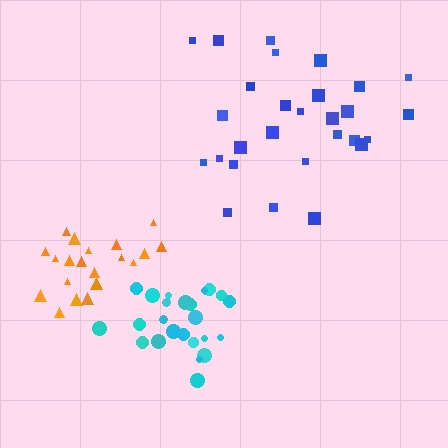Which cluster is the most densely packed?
Orange.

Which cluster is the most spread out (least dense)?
Blue.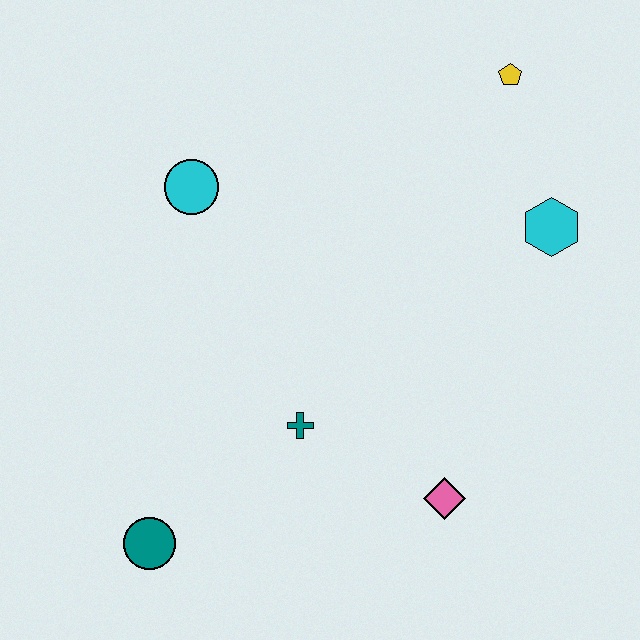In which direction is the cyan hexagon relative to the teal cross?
The cyan hexagon is to the right of the teal cross.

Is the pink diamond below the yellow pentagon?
Yes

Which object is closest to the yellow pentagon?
The cyan hexagon is closest to the yellow pentagon.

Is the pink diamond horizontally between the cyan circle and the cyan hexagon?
Yes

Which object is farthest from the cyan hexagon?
The teal circle is farthest from the cyan hexagon.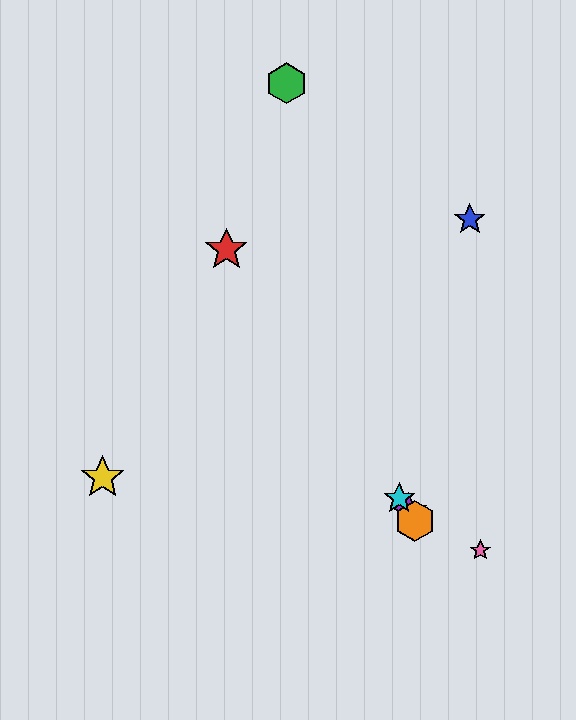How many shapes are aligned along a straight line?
4 shapes (the red star, the purple star, the orange hexagon, the cyan star) are aligned along a straight line.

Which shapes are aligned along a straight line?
The red star, the purple star, the orange hexagon, the cyan star are aligned along a straight line.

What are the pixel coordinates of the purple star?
The purple star is at (408, 511).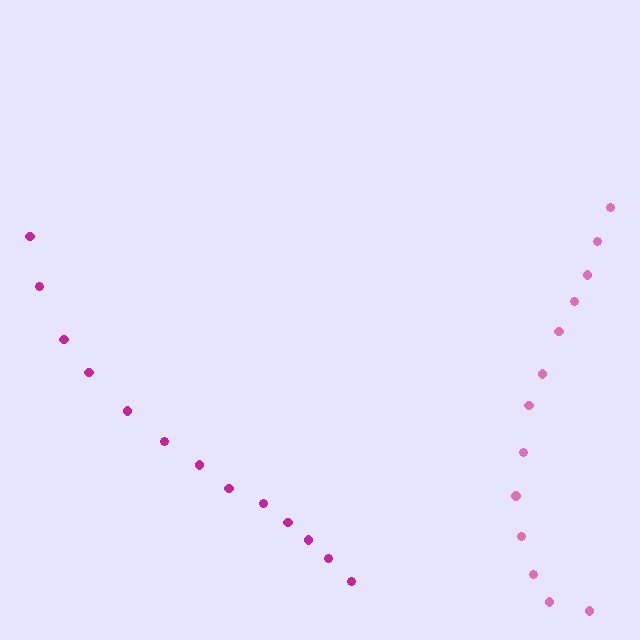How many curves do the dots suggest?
There are 2 distinct paths.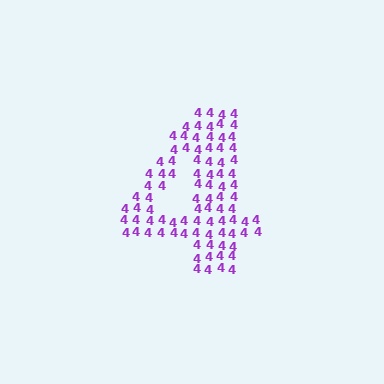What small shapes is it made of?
It is made of small digit 4's.